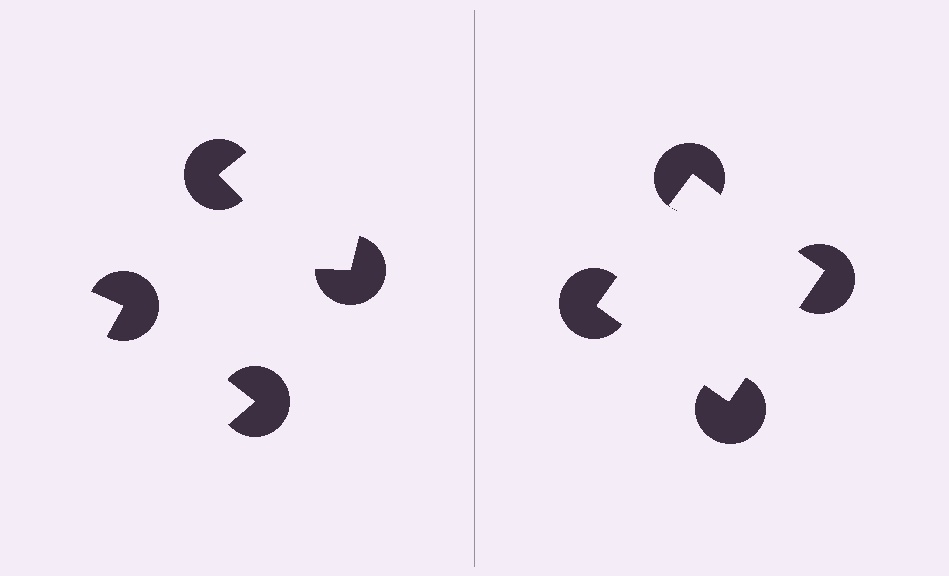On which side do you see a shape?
An illusory square appears on the right side. On the left side the wedge cuts are rotated, so no coherent shape forms.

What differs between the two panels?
The pac-man discs are positioned identically on both sides; only the wedge orientations differ. On the right they align to a square; on the left they are misaligned.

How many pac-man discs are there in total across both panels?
8 — 4 on each side.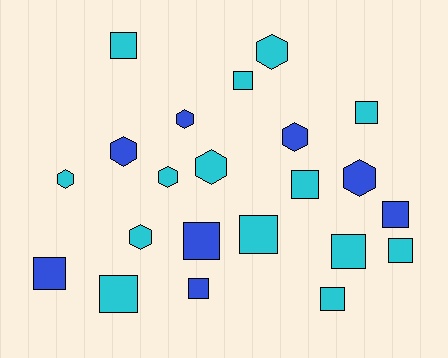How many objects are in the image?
There are 22 objects.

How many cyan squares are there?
There are 9 cyan squares.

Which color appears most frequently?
Cyan, with 14 objects.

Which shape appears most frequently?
Square, with 13 objects.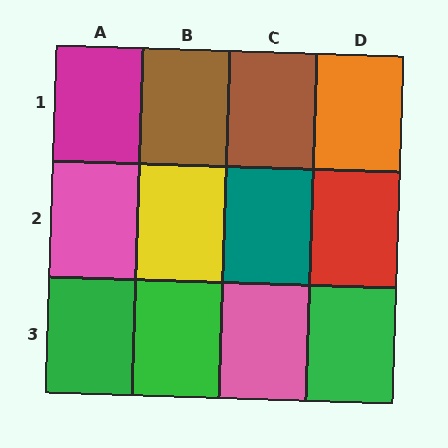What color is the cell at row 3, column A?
Green.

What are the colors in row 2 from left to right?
Pink, yellow, teal, red.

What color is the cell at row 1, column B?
Brown.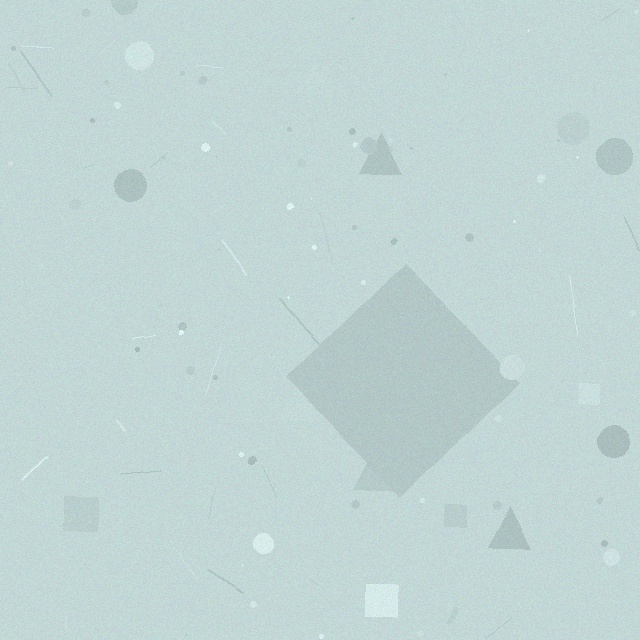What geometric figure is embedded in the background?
A diamond is embedded in the background.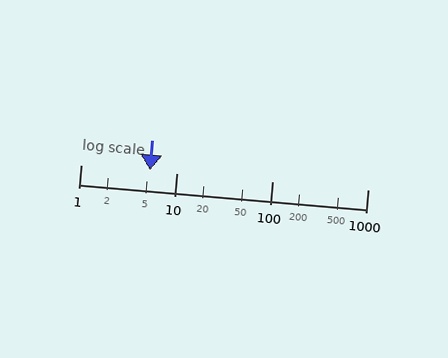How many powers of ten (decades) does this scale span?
The scale spans 3 decades, from 1 to 1000.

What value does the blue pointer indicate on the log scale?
The pointer indicates approximately 5.3.